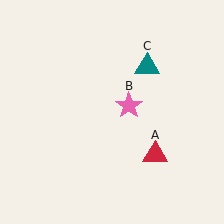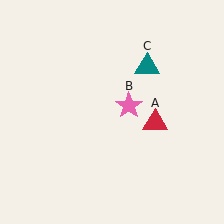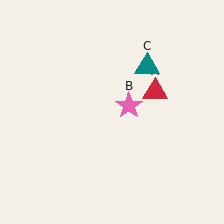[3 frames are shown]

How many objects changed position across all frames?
1 object changed position: red triangle (object A).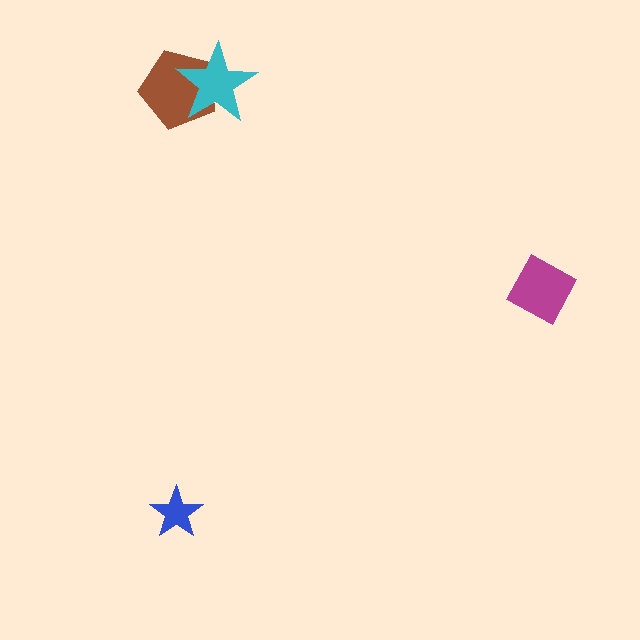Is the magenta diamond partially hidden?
No, no other shape covers it.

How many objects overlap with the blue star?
0 objects overlap with the blue star.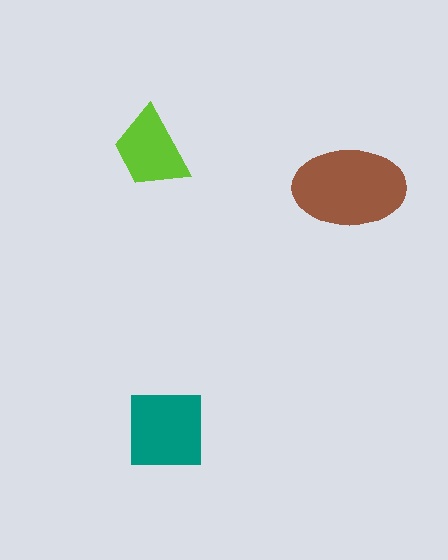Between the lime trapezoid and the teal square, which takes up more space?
The teal square.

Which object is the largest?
The brown ellipse.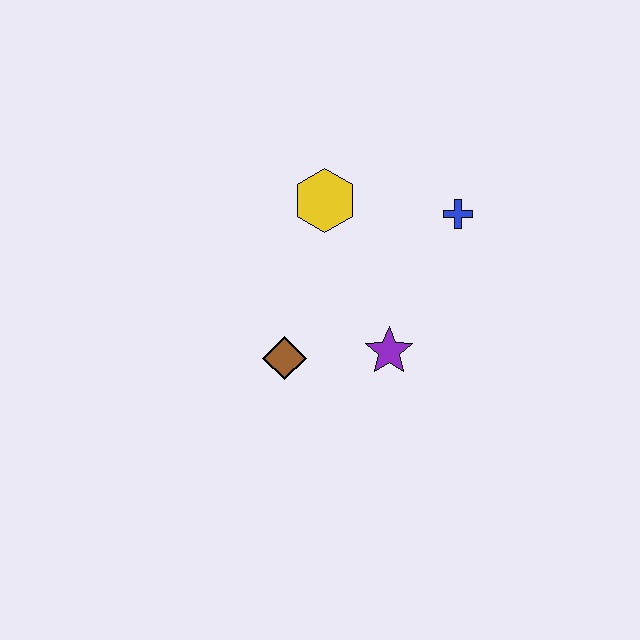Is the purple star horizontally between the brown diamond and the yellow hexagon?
No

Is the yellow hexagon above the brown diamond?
Yes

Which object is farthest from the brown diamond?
The blue cross is farthest from the brown diamond.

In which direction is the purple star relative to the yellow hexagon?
The purple star is below the yellow hexagon.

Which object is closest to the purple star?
The brown diamond is closest to the purple star.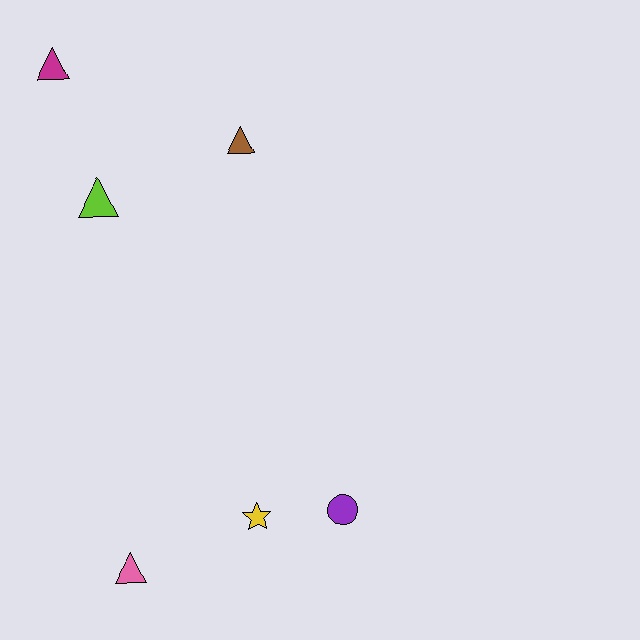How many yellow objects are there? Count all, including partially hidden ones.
There is 1 yellow object.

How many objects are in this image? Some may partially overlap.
There are 6 objects.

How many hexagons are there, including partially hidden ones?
There are no hexagons.